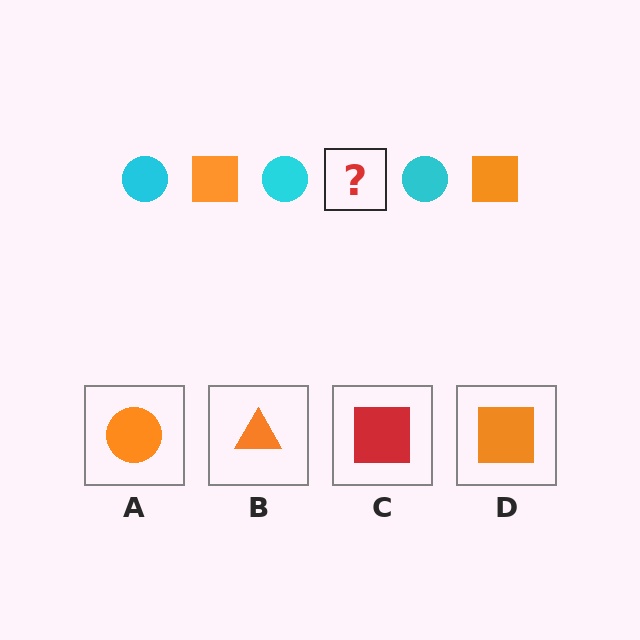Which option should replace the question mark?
Option D.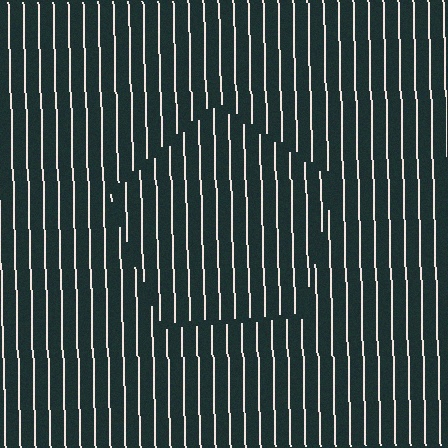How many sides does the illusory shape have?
5 sides — the line-ends trace a pentagon.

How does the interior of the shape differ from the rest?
The interior of the shape contains the same grating, shifted by half a period — the contour is defined by the phase discontinuity where line-ends from the inner and outer gratings abut.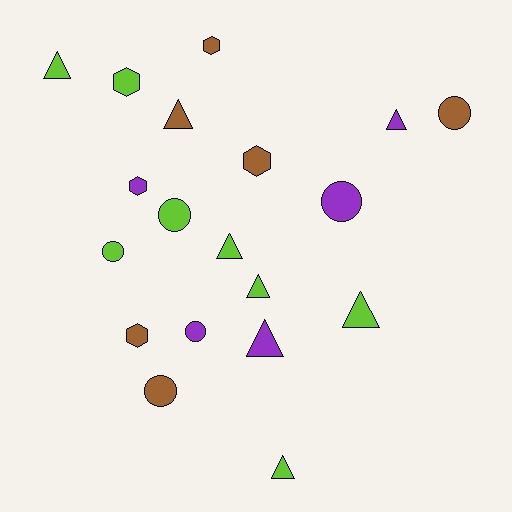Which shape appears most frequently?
Triangle, with 8 objects.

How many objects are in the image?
There are 19 objects.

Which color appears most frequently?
Lime, with 8 objects.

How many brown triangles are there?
There is 1 brown triangle.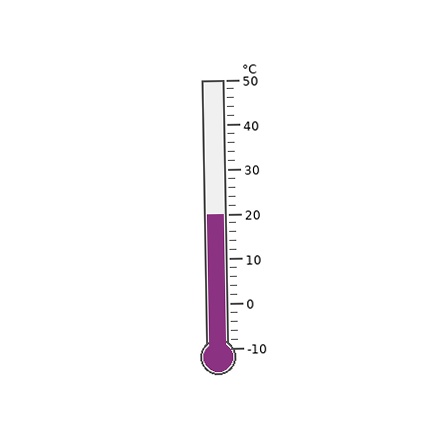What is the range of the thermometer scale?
The thermometer scale ranges from -10°C to 50°C.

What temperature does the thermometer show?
The thermometer shows approximately 20°C.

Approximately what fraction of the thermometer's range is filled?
The thermometer is filled to approximately 50% of its range.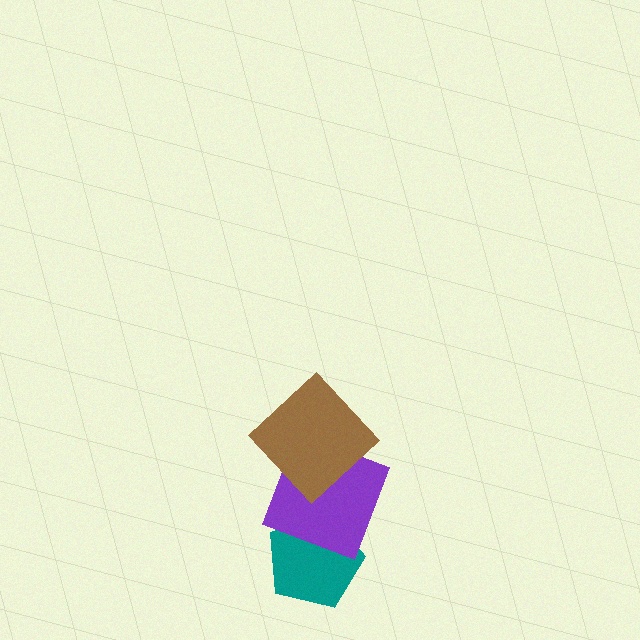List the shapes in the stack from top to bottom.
From top to bottom: the brown diamond, the purple square, the teal pentagon.